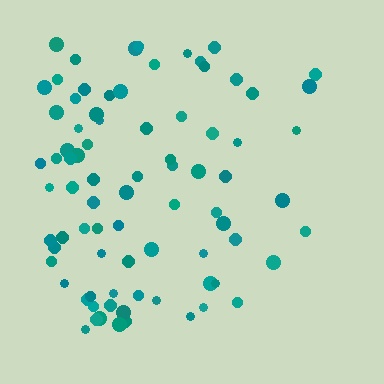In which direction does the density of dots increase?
From right to left, with the left side densest.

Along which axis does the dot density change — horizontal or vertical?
Horizontal.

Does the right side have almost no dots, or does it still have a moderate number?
Still a moderate number, just noticeably fewer than the left.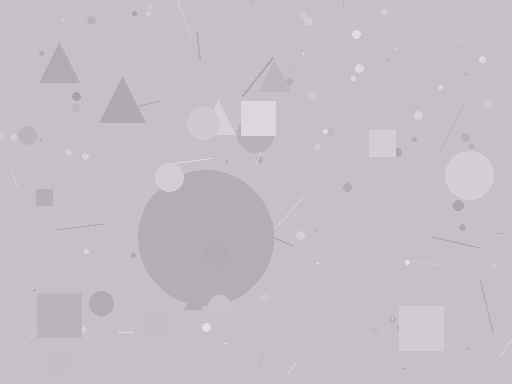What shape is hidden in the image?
A circle is hidden in the image.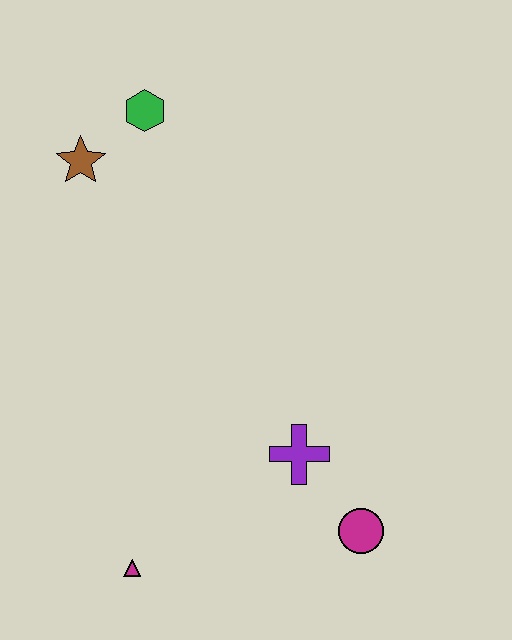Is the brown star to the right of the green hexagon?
No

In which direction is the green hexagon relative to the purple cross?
The green hexagon is above the purple cross.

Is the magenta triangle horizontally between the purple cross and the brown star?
Yes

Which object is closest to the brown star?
The green hexagon is closest to the brown star.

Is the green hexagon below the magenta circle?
No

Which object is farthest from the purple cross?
The green hexagon is farthest from the purple cross.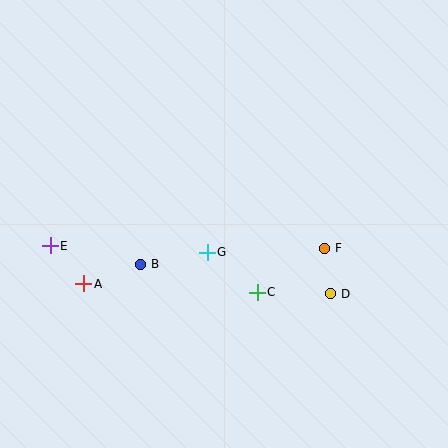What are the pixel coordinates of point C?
Point C is at (257, 292).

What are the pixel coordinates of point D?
Point D is at (331, 294).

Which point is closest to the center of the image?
Point G at (207, 252) is closest to the center.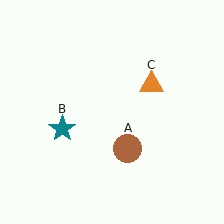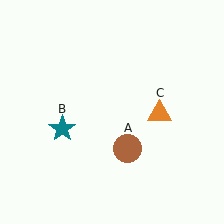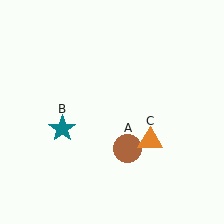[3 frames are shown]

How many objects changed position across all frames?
1 object changed position: orange triangle (object C).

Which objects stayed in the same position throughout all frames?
Brown circle (object A) and teal star (object B) remained stationary.